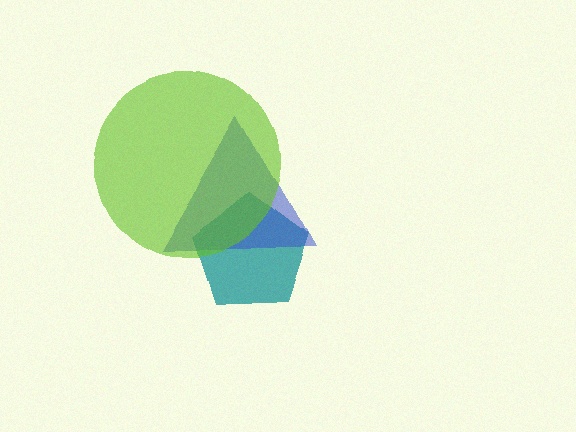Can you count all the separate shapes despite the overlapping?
Yes, there are 3 separate shapes.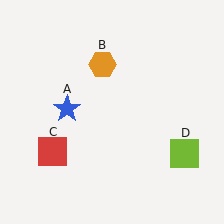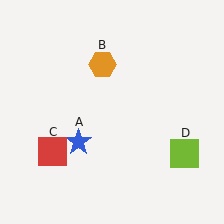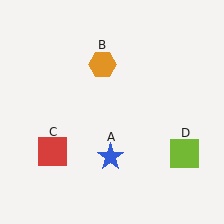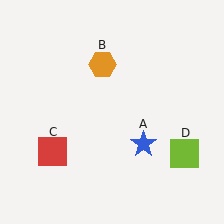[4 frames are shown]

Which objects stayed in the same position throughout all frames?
Orange hexagon (object B) and red square (object C) and lime square (object D) remained stationary.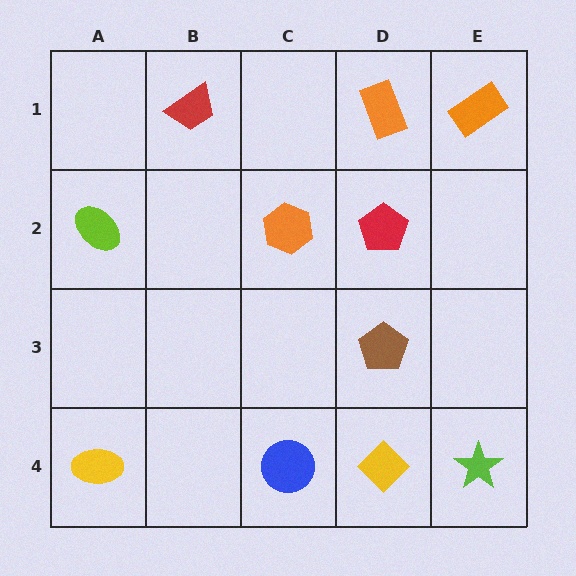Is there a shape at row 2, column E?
No, that cell is empty.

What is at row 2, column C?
An orange hexagon.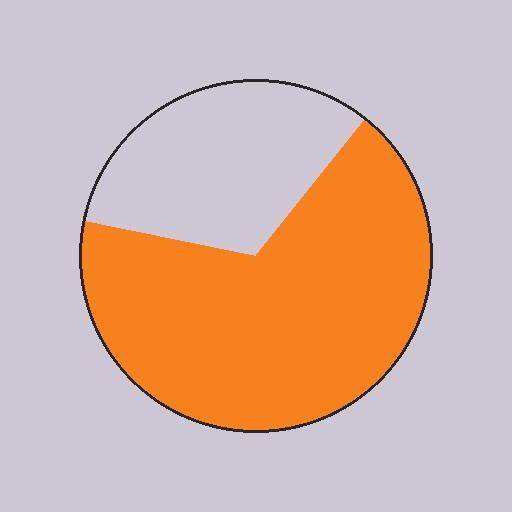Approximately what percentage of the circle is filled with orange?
Approximately 70%.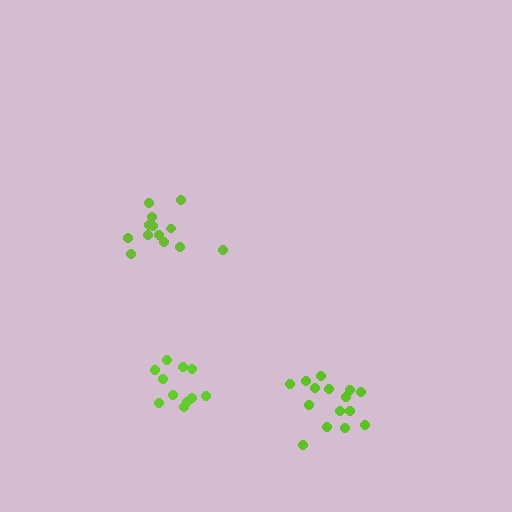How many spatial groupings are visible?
There are 3 spatial groupings.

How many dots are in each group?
Group 1: 15 dots, Group 2: 13 dots, Group 3: 11 dots (39 total).